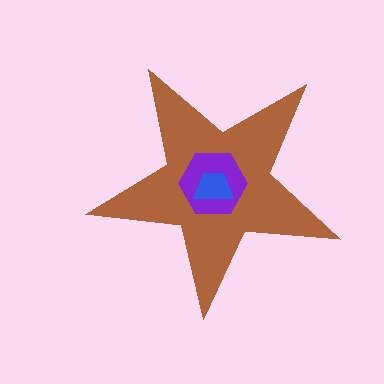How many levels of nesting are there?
3.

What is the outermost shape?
The brown star.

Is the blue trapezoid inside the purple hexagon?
Yes.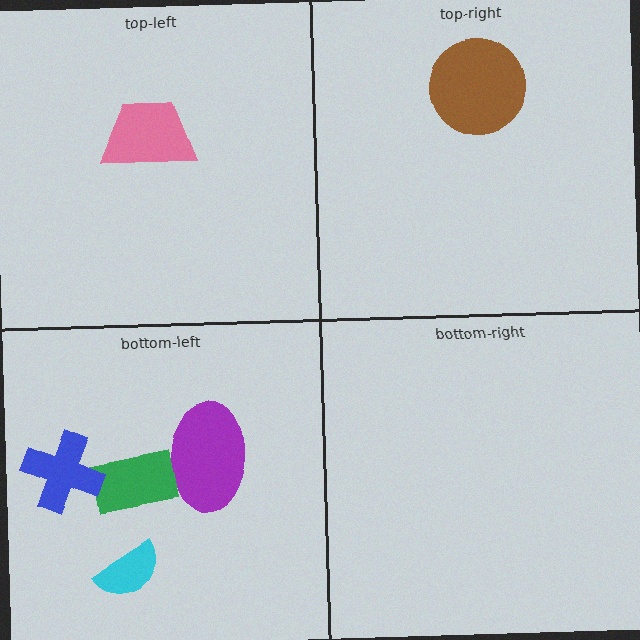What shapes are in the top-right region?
The brown circle.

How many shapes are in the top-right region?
1.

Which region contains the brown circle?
The top-right region.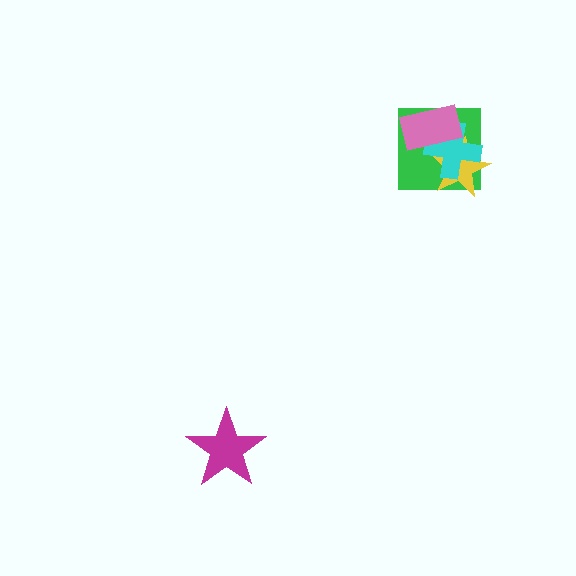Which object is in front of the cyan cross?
The pink rectangle is in front of the cyan cross.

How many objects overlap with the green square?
3 objects overlap with the green square.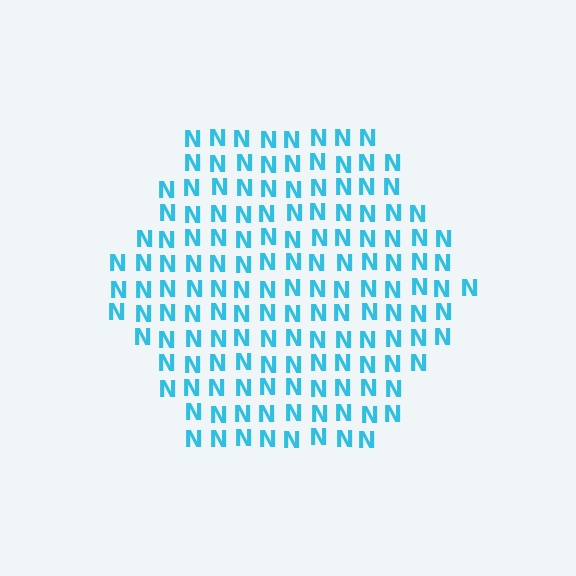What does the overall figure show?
The overall figure shows a hexagon.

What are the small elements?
The small elements are letter N's.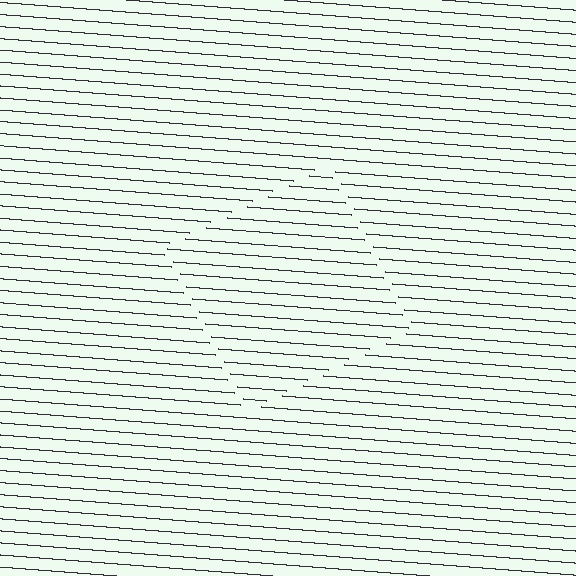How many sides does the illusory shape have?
4 sides — the line-ends trace a square.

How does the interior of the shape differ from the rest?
The interior of the shape contains the same grating, shifted by half a period — the contour is defined by the phase discontinuity where line-ends from the inner and outer gratings abut.